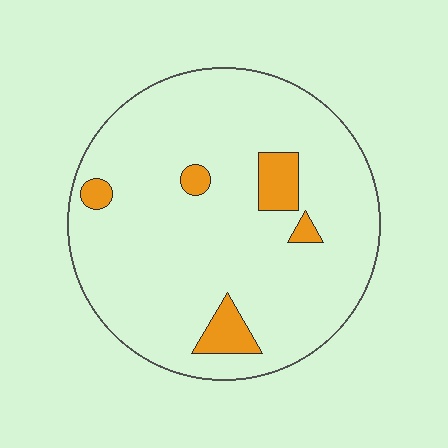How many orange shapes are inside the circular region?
5.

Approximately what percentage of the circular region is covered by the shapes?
Approximately 10%.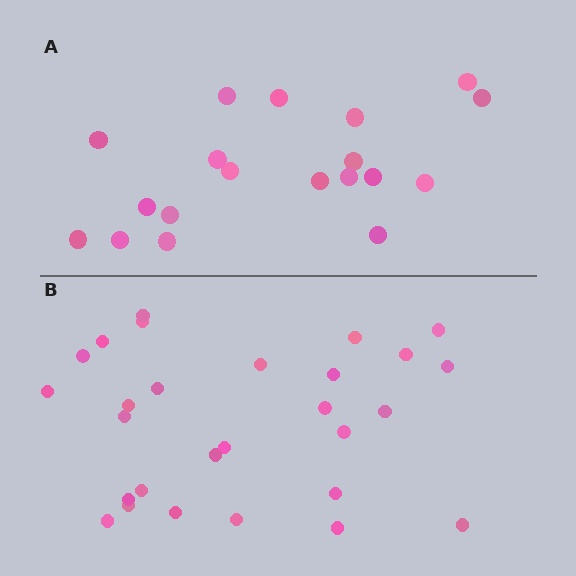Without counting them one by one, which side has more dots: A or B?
Region B (the bottom region) has more dots.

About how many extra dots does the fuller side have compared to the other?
Region B has roughly 8 or so more dots than region A.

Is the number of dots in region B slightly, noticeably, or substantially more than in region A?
Region B has substantially more. The ratio is roughly 1.5 to 1.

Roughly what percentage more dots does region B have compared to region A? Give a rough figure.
About 45% more.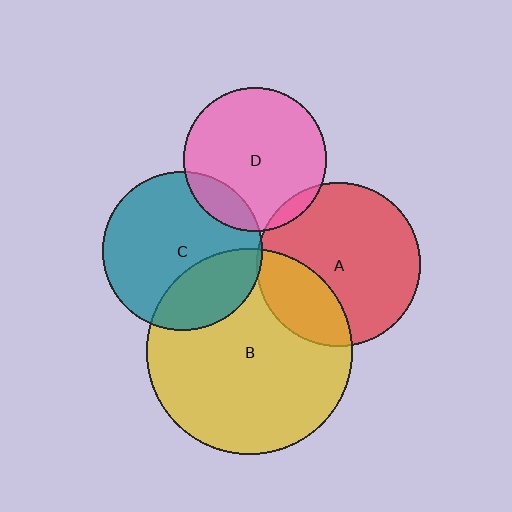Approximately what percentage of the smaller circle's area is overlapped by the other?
Approximately 5%.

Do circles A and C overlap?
Yes.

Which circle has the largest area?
Circle B (yellow).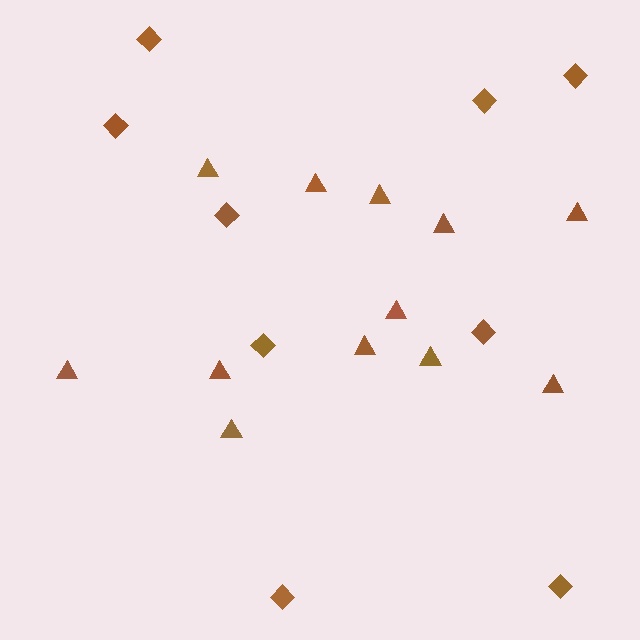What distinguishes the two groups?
There are 2 groups: one group of triangles (12) and one group of diamonds (9).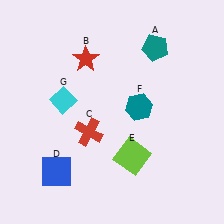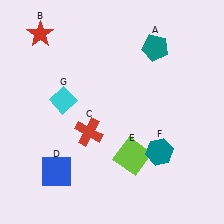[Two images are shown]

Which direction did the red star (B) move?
The red star (B) moved left.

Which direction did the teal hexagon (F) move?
The teal hexagon (F) moved down.